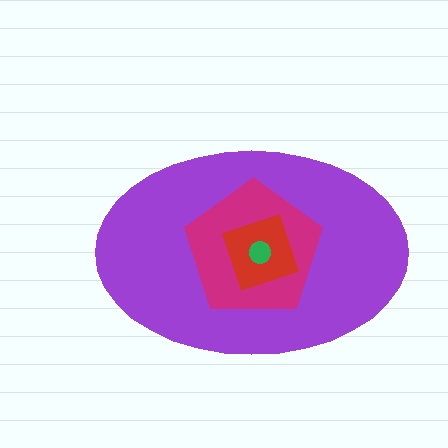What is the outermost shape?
The purple ellipse.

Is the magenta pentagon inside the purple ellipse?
Yes.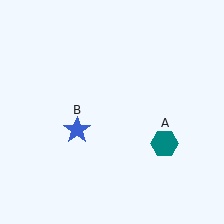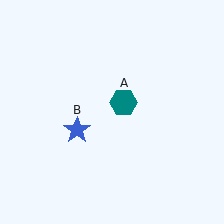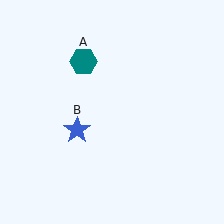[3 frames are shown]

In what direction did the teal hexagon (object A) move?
The teal hexagon (object A) moved up and to the left.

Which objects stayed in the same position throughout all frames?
Blue star (object B) remained stationary.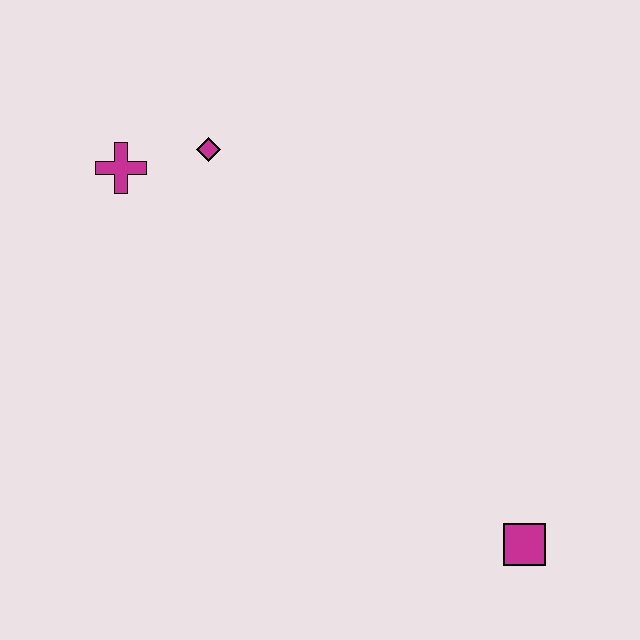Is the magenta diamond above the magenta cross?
Yes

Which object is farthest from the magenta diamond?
The magenta square is farthest from the magenta diamond.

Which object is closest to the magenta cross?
The magenta diamond is closest to the magenta cross.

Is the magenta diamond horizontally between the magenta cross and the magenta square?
Yes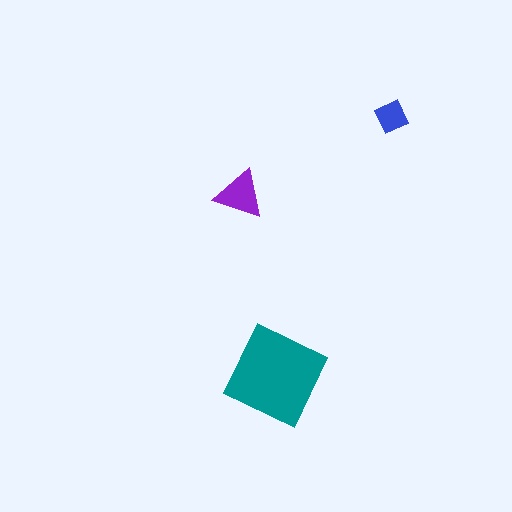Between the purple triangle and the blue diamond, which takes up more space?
The purple triangle.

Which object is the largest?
The teal square.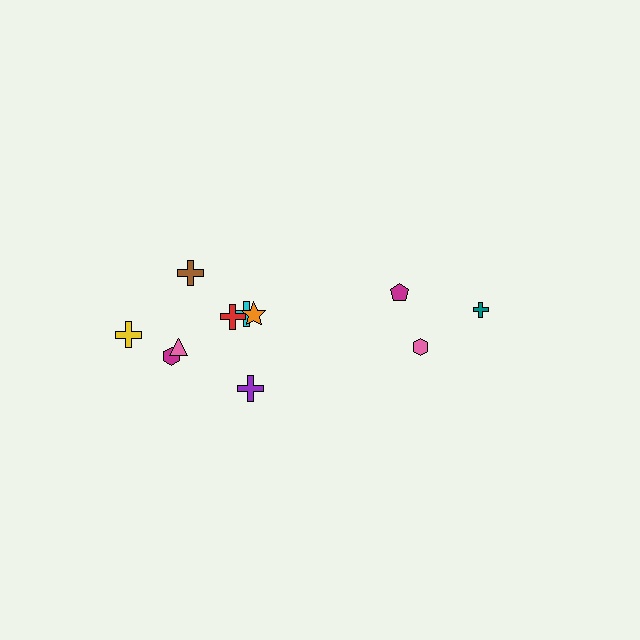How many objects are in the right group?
There are 3 objects.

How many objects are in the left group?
There are 8 objects.